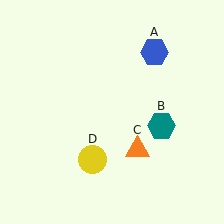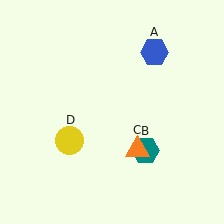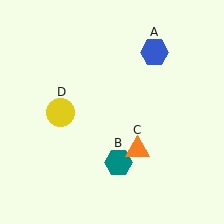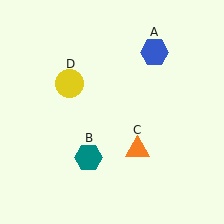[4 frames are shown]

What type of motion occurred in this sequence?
The teal hexagon (object B), yellow circle (object D) rotated clockwise around the center of the scene.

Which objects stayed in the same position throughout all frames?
Blue hexagon (object A) and orange triangle (object C) remained stationary.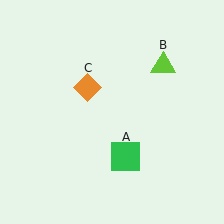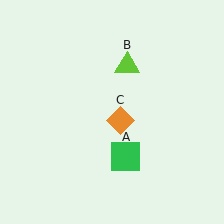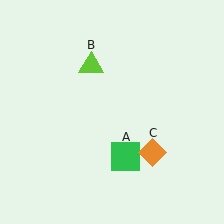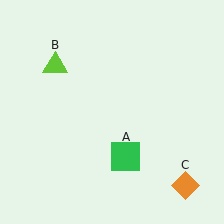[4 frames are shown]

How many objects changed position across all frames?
2 objects changed position: lime triangle (object B), orange diamond (object C).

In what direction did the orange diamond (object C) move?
The orange diamond (object C) moved down and to the right.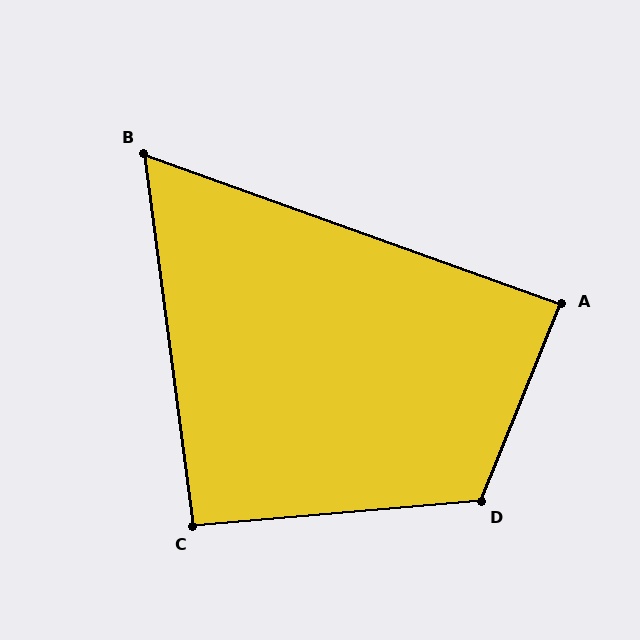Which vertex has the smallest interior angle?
B, at approximately 63 degrees.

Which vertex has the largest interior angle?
D, at approximately 117 degrees.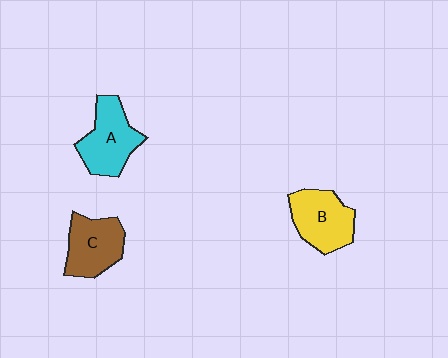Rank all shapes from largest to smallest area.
From largest to smallest: A (cyan), B (yellow), C (brown).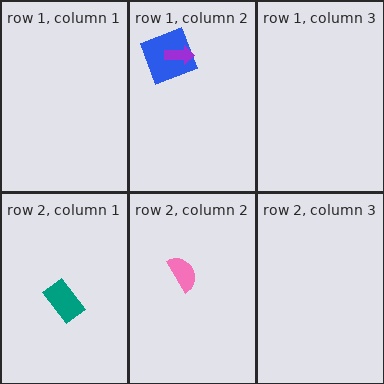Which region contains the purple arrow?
The row 1, column 2 region.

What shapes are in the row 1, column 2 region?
The blue square, the purple arrow.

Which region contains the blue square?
The row 1, column 2 region.